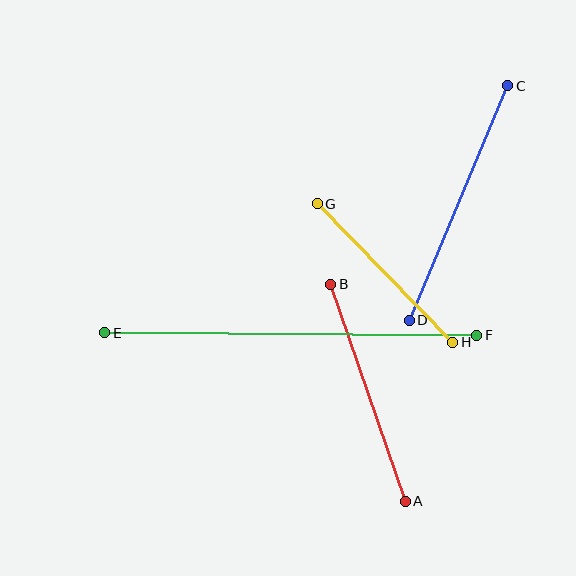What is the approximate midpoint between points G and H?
The midpoint is at approximately (385, 273) pixels.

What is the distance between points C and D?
The distance is approximately 254 pixels.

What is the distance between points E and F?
The distance is approximately 372 pixels.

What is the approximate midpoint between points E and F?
The midpoint is at approximately (291, 334) pixels.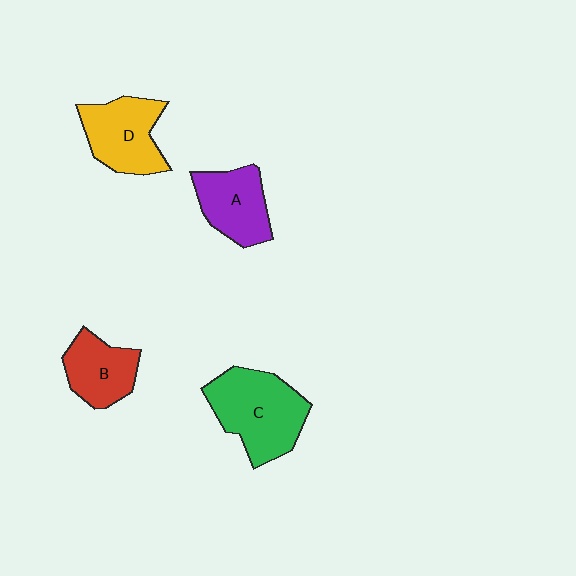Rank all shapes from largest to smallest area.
From largest to smallest: C (green), D (yellow), A (purple), B (red).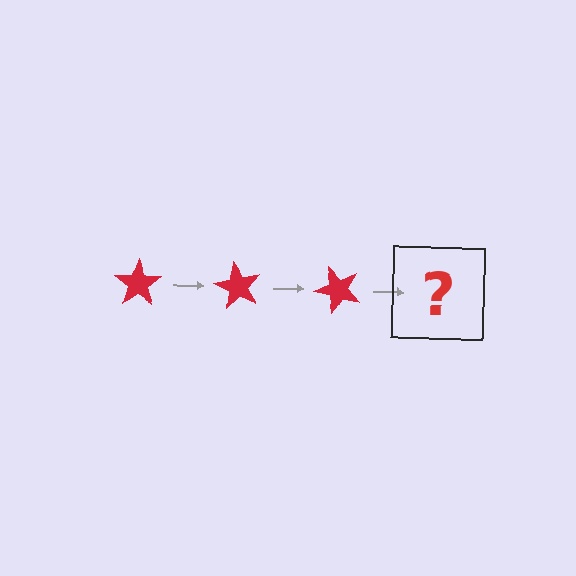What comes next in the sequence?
The next element should be a red star rotated 180 degrees.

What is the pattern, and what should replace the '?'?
The pattern is that the star rotates 60 degrees each step. The '?' should be a red star rotated 180 degrees.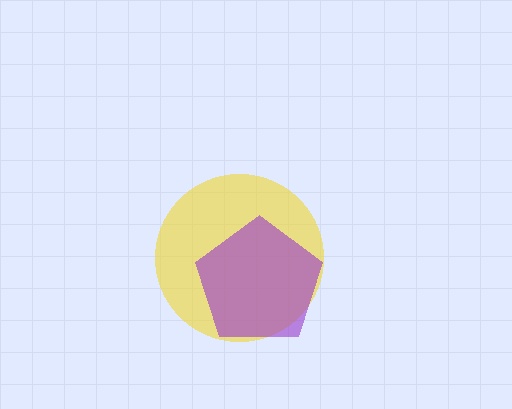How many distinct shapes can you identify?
There are 2 distinct shapes: a yellow circle, a purple pentagon.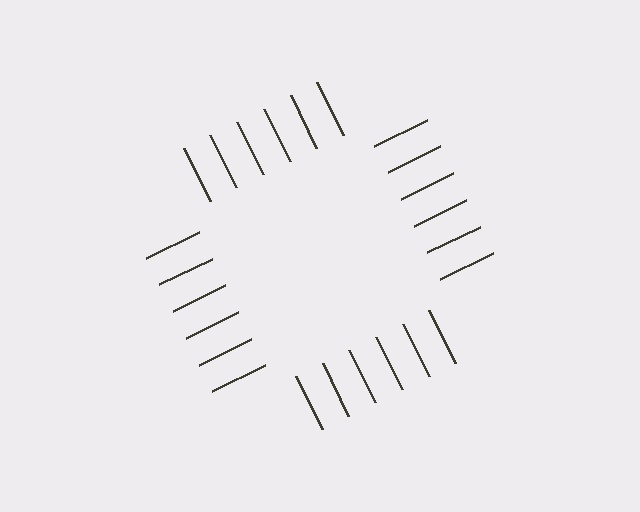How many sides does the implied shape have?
4 sides — the line-ends trace a square.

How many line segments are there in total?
24 — 6 along each of the 4 edges.